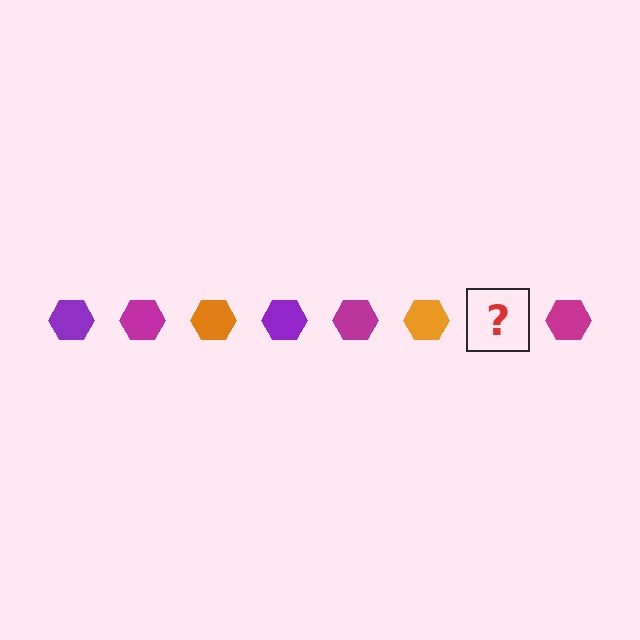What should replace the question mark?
The question mark should be replaced with a purple hexagon.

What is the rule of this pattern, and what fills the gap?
The rule is that the pattern cycles through purple, magenta, orange hexagons. The gap should be filled with a purple hexagon.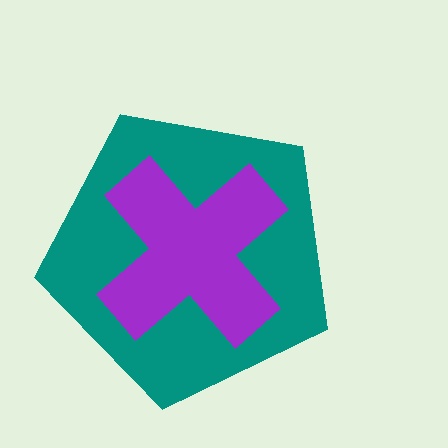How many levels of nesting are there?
2.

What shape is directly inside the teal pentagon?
The purple cross.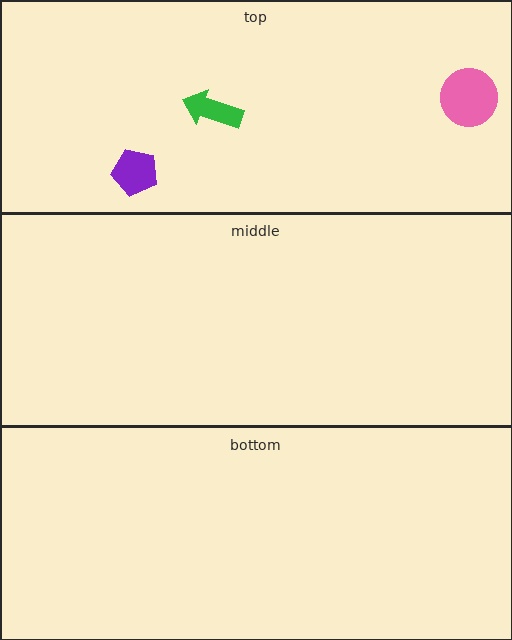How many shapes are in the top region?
3.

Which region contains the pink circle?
The top region.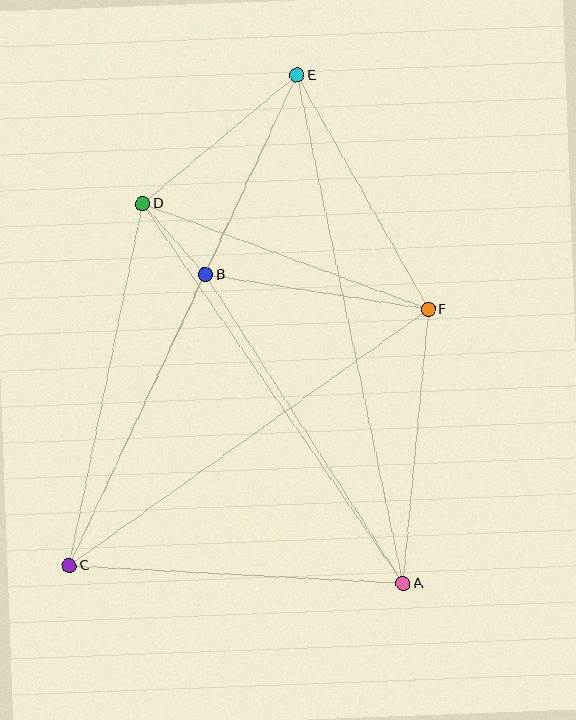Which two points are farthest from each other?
Points C and E are farthest from each other.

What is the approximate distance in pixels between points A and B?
The distance between A and B is approximately 367 pixels.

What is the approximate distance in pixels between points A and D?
The distance between A and D is approximately 460 pixels.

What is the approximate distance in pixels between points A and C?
The distance between A and C is approximately 334 pixels.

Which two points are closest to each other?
Points B and D are closest to each other.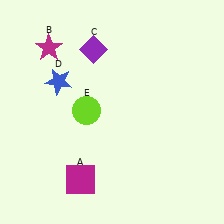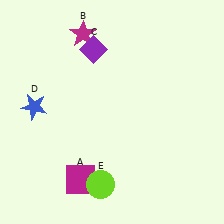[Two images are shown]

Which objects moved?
The objects that moved are: the magenta star (B), the blue star (D), the lime circle (E).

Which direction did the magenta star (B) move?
The magenta star (B) moved right.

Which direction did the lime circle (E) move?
The lime circle (E) moved down.